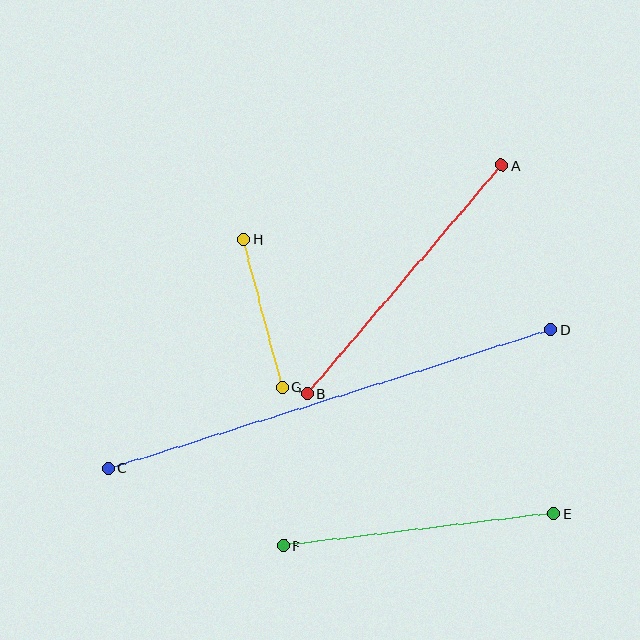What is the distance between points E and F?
The distance is approximately 272 pixels.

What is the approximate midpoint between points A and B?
The midpoint is at approximately (404, 279) pixels.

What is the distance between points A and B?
The distance is approximately 299 pixels.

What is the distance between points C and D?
The distance is approximately 463 pixels.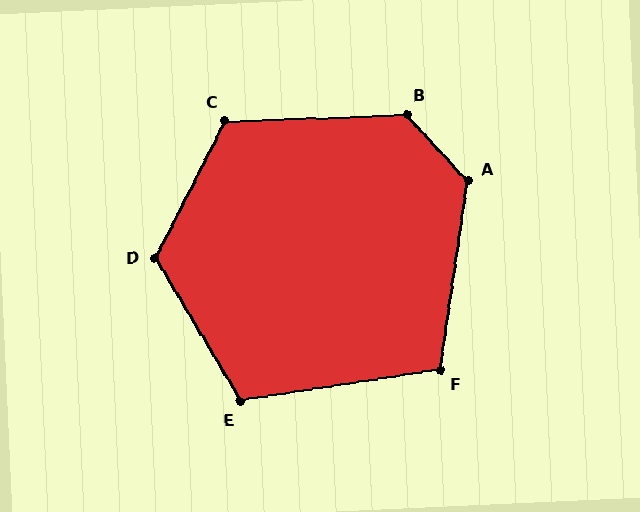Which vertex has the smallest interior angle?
F, at approximately 107 degrees.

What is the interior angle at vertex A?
Approximately 129 degrees (obtuse).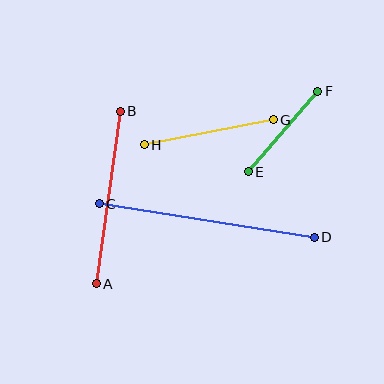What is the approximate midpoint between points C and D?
The midpoint is at approximately (207, 221) pixels.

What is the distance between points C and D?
The distance is approximately 218 pixels.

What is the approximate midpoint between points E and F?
The midpoint is at approximately (283, 131) pixels.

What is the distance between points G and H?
The distance is approximately 131 pixels.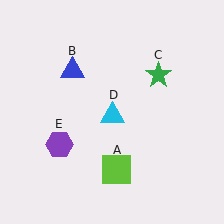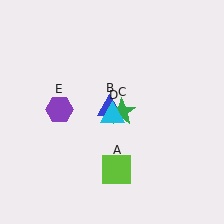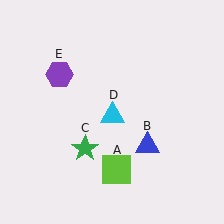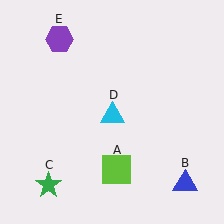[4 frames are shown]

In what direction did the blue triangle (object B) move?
The blue triangle (object B) moved down and to the right.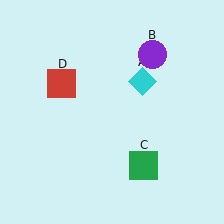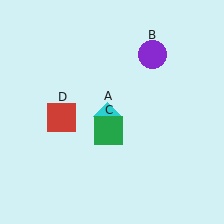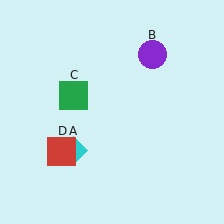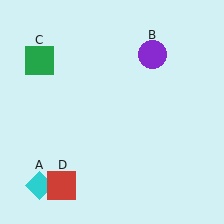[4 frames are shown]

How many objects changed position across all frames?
3 objects changed position: cyan diamond (object A), green square (object C), red square (object D).